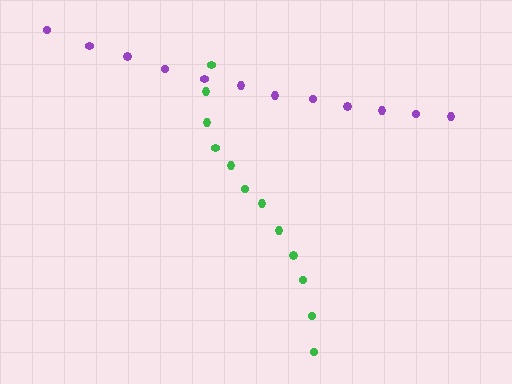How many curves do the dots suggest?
There are 2 distinct paths.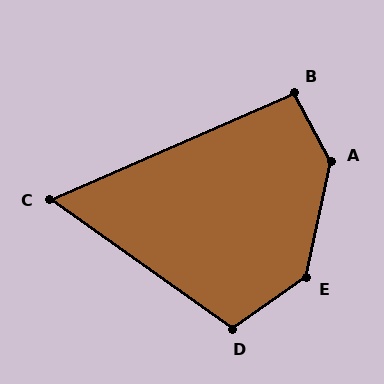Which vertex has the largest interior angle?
A, at approximately 140 degrees.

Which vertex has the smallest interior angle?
C, at approximately 59 degrees.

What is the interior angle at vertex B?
Approximately 95 degrees (approximately right).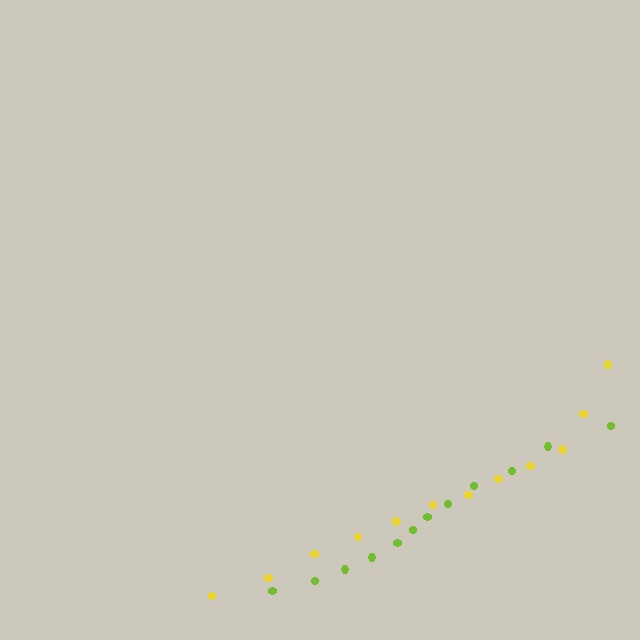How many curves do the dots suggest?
There are 2 distinct paths.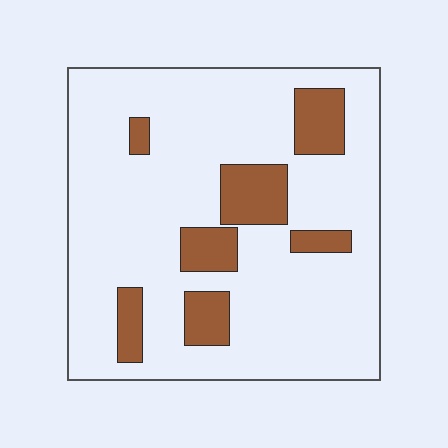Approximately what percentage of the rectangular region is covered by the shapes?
Approximately 15%.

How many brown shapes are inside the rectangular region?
7.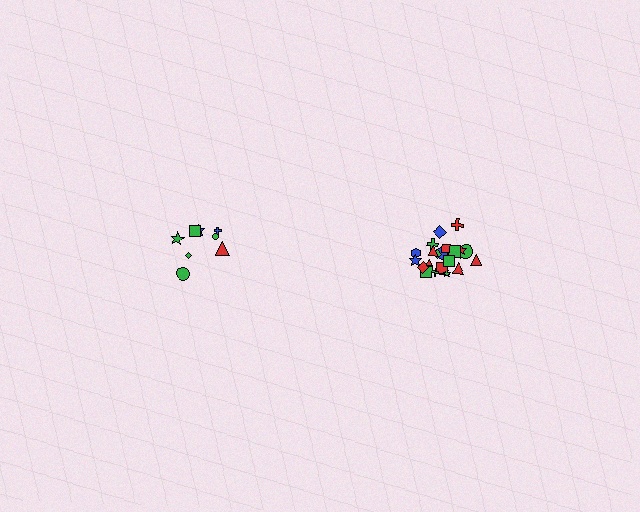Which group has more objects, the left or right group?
The right group.